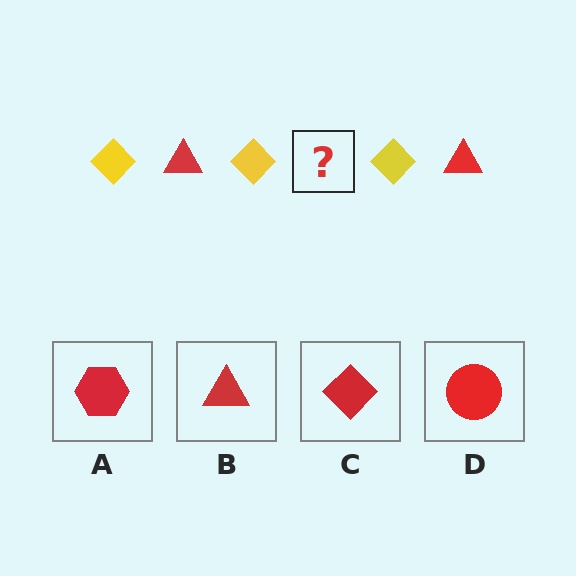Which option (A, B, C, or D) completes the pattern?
B.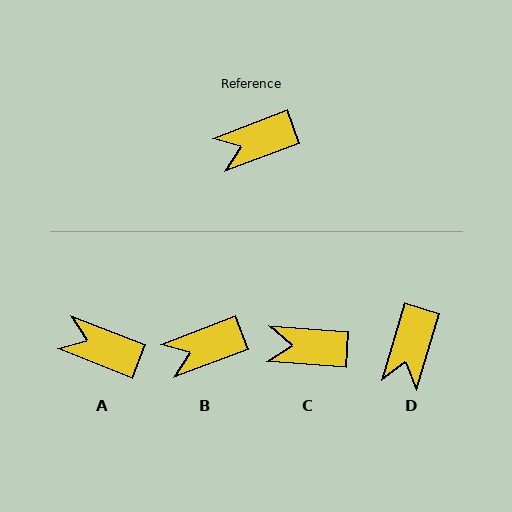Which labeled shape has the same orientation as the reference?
B.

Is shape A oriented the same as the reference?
No, it is off by about 42 degrees.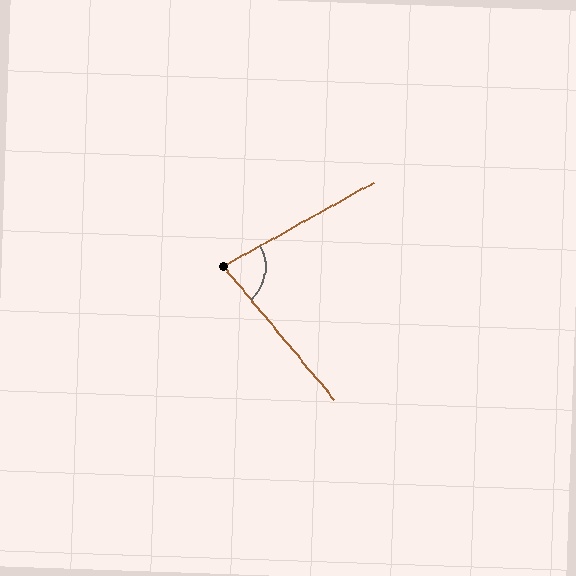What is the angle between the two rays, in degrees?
Approximately 79 degrees.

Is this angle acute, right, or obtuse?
It is acute.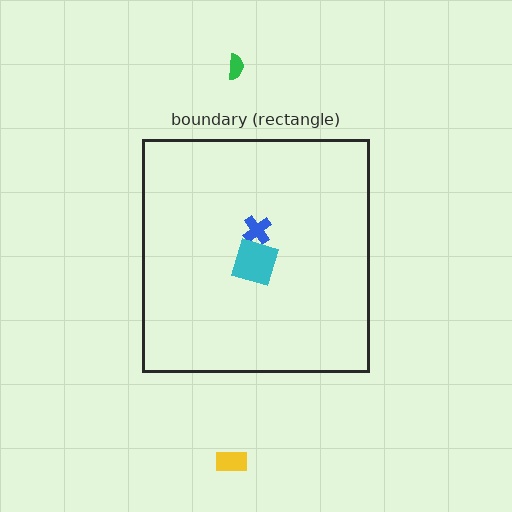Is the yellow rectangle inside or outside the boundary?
Outside.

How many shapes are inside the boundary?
2 inside, 2 outside.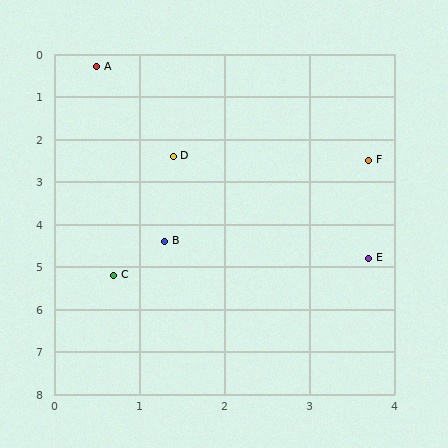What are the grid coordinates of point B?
Point B is at approximately (1.3, 4.4).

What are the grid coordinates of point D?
Point D is at approximately (1.4, 2.4).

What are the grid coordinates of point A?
Point A is at approximately (0.5, 0.3).